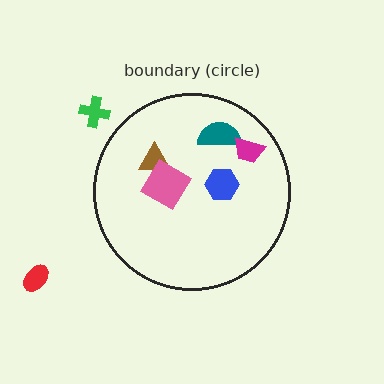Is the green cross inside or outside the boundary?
Outside.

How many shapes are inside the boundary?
5 inside, 2 outside.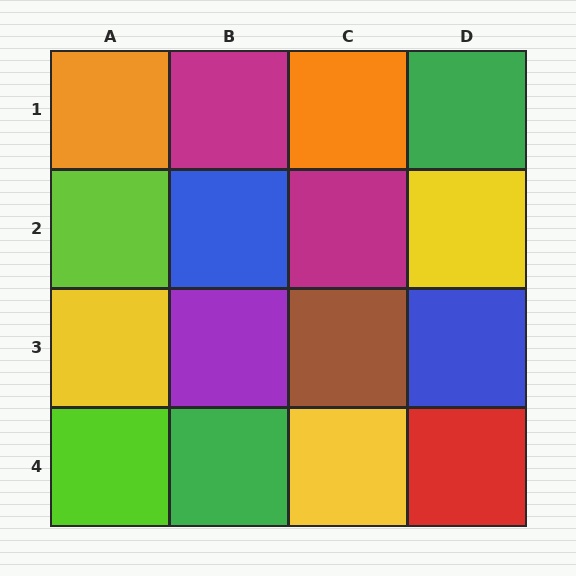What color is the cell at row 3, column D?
Blue.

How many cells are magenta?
2 cells are magenta.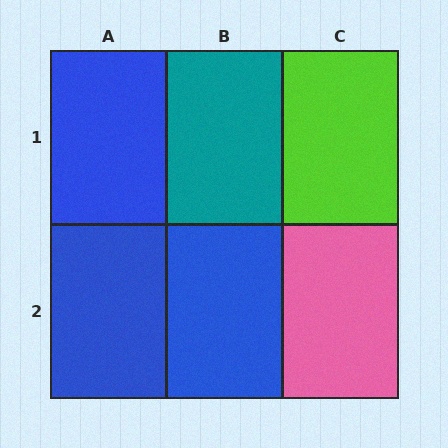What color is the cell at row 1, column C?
Lime.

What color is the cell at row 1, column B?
Teal.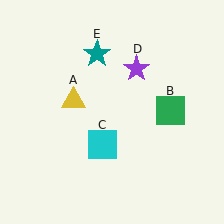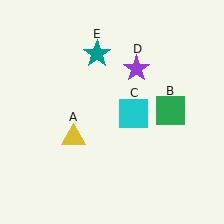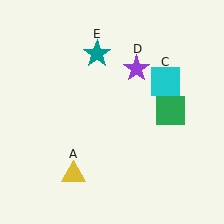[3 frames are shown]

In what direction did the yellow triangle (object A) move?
The yellow triangle (object A) moved down.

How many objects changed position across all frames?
2 objects changed position: yellow triangle (object A), cyan square (object C).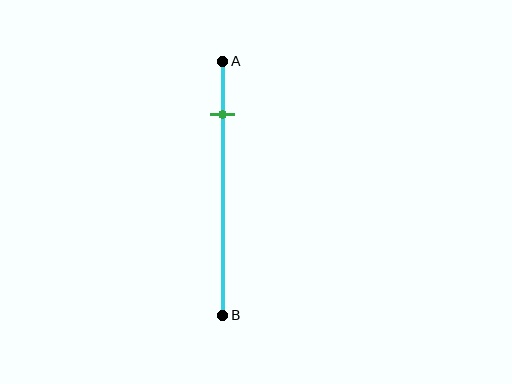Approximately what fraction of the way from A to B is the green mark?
The green mark is approximately 20% of the way from A to B.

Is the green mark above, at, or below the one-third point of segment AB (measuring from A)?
The green mark is above the one-third point of segment AB.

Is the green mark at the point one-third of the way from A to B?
No, the mark is at about 20% from A, not at the 33% one-third point.